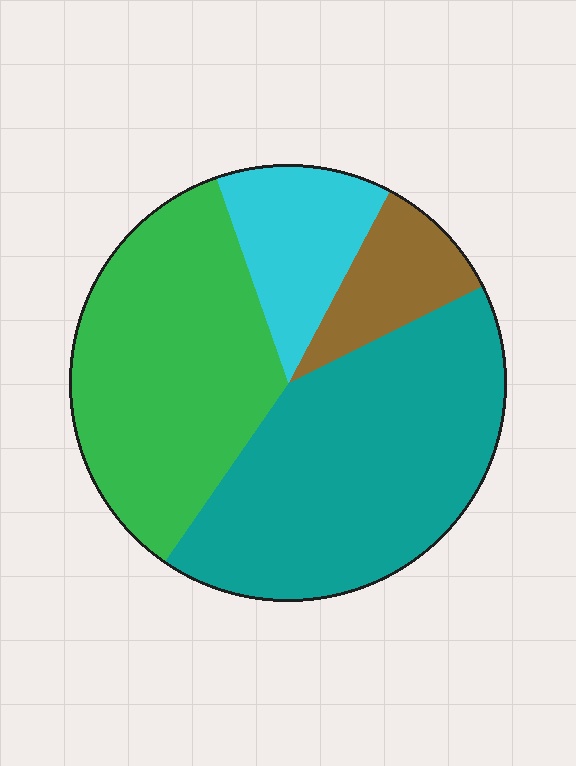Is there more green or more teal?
Teal.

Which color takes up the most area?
Teal, at roughly 40%.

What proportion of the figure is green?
Green covers 35% of the figure.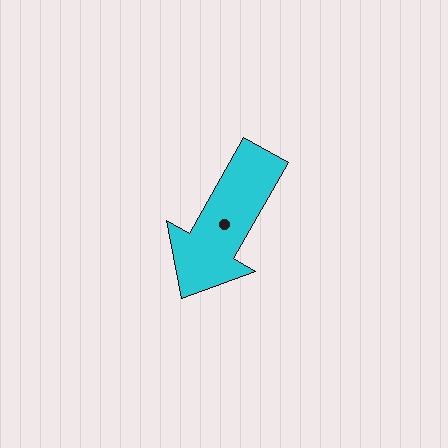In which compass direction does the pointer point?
Southwest.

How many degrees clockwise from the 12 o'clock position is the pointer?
Approximately 210 degrees.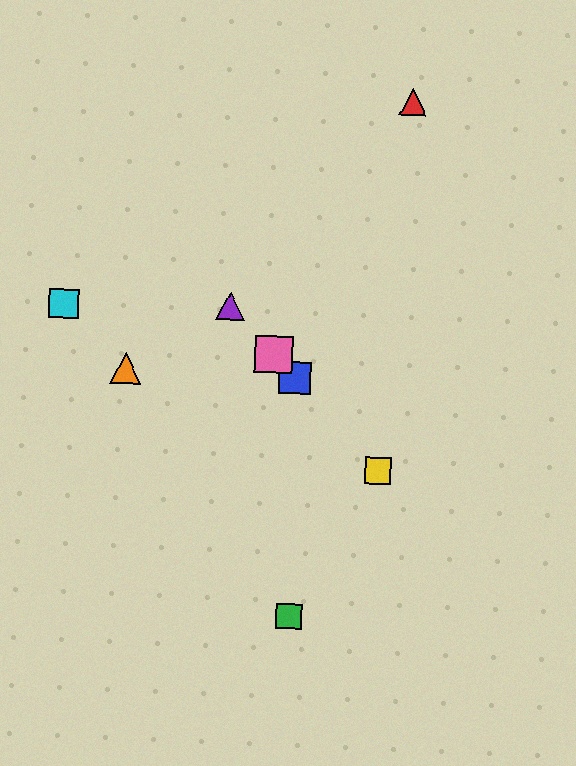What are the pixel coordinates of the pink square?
The pink square is at (274, 354).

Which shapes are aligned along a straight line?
The blue square, the yellow square, the purple triangle, the pink square are aligned along a straight line.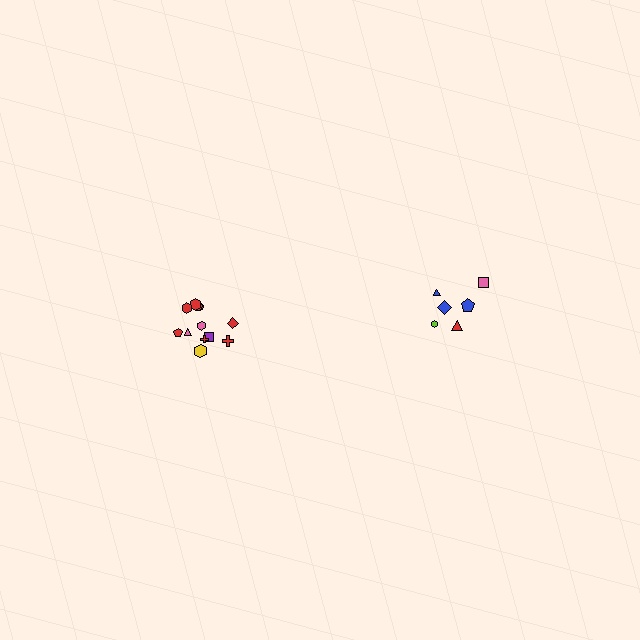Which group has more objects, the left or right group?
The left group.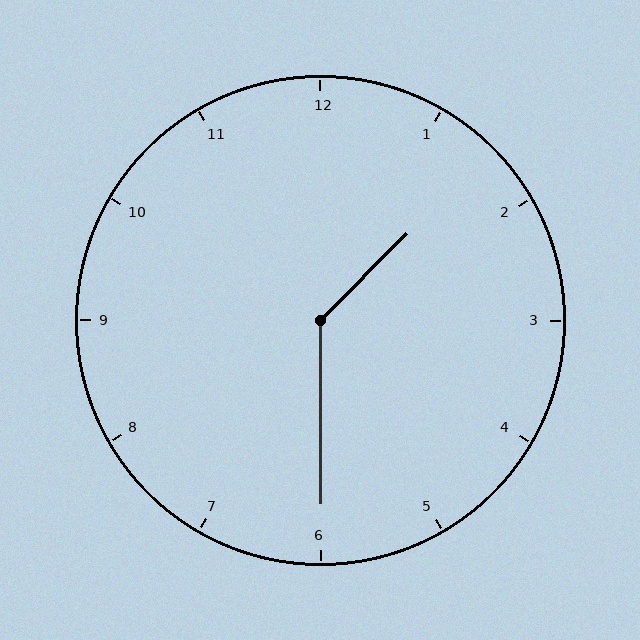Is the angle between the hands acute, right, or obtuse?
It is obtuse.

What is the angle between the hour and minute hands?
Approximately 135 degrees.